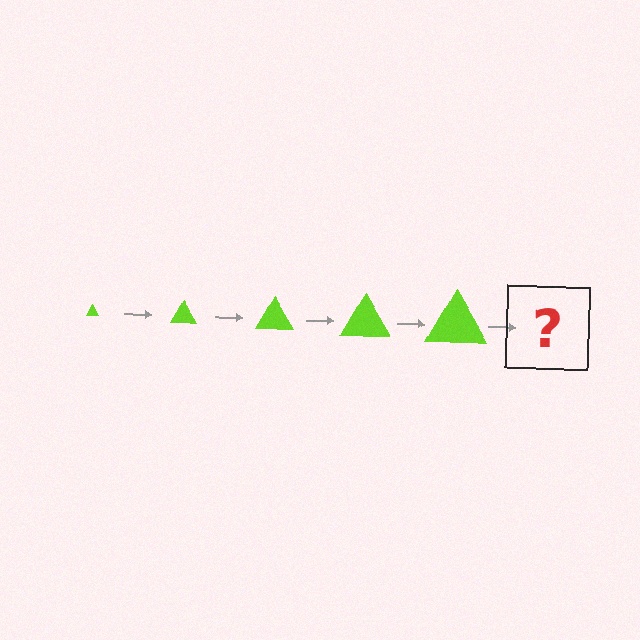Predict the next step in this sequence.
The next step is a lime triangle, larger than the previous one.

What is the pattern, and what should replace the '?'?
The pattern is that the triangle gets progressively larger each step. The '?' should be a lime triangle, larger than the previous one.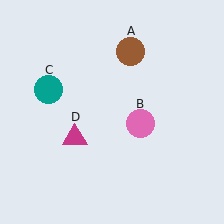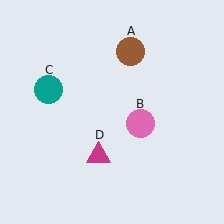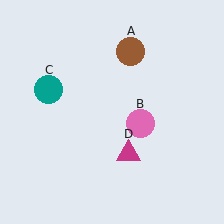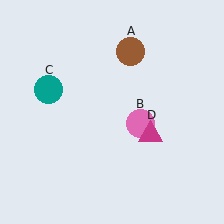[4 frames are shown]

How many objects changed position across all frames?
1 object changed position: magenta triangle (object D).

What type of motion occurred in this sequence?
The magenta triangle (object D) rotated counterclockwise around the center of the scene.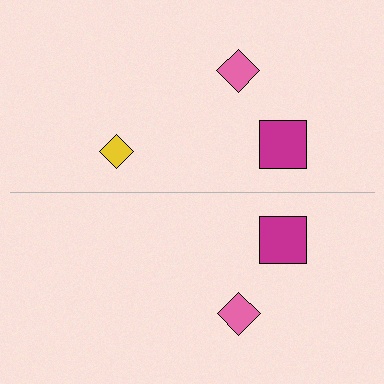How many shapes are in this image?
There are 5 shapes in this image.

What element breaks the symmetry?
A yellow diamond is missing from the bottom side.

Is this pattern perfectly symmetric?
No, the pattern is not perfectly symmetric. A yellow diamond is missing from the bottom side.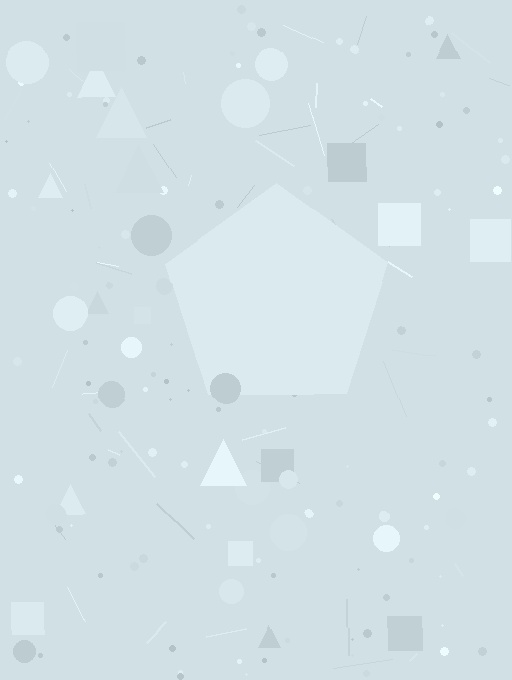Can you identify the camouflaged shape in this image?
The camouflaged shape is a pentagon.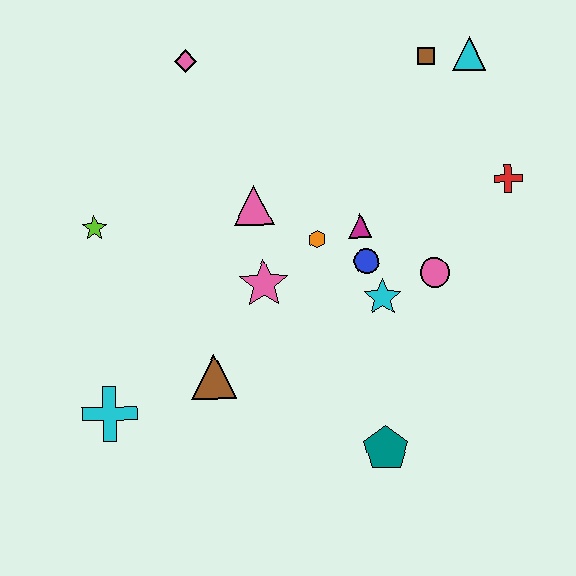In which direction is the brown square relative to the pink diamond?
The brown square is to the right of the pink diamond.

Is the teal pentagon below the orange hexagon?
Yes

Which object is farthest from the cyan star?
The pink diamond is farthest from the cyan star.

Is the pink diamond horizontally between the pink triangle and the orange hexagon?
No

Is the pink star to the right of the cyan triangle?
No